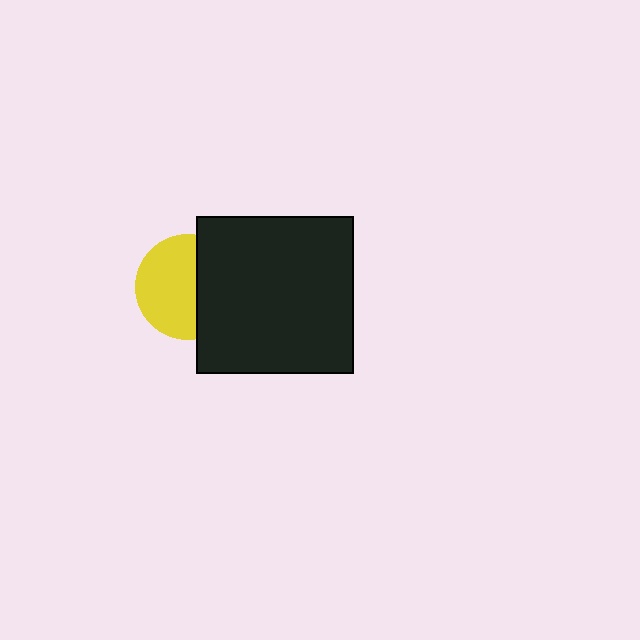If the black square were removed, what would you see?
You would see the complete yellow circle.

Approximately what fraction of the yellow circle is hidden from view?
Roughly 41% of the yellow circle is hidden behind the black square.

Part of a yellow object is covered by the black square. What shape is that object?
It is a circle.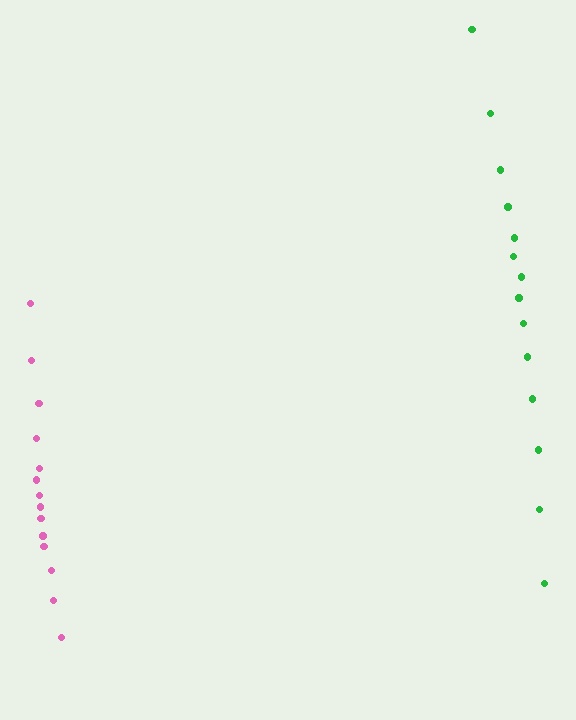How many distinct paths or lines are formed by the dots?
There are 2 distinct paths.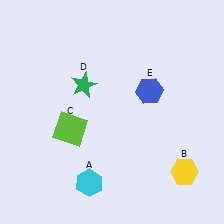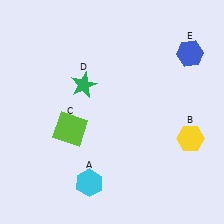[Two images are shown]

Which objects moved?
The objects that moved are: the yellow hexagon (B), the blue hexagon (E).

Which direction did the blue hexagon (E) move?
The blue hexagon (E) moved right.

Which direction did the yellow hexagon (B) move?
The yellow hexagon (B) moved up.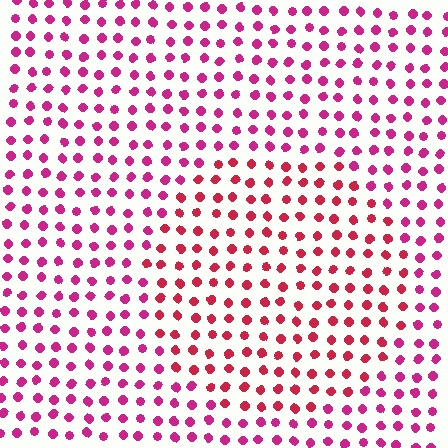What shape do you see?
I see a circle.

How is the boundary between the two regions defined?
The boundary is defined purely by a slight shift in hue (about 24 degrees). Spacing, size, and orientation are identical on both sides.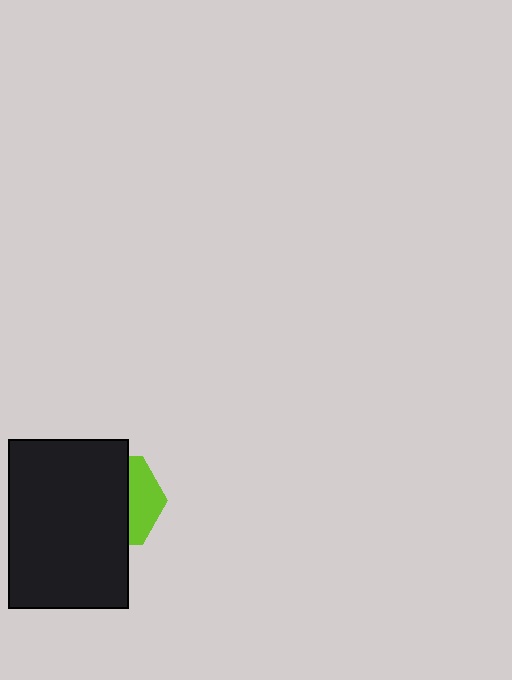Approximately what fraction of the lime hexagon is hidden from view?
Roughly 66% of the lime hexagon is hidden behind the black rectangle.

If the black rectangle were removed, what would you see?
You would see the complete lime hexagon.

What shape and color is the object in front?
The object in front is a black rectangle.